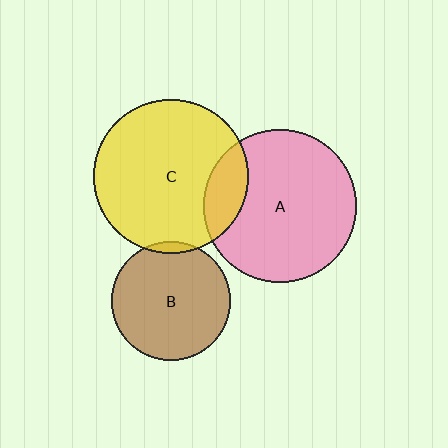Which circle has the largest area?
Circle C (yellow).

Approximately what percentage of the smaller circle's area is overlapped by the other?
Approximately 5%.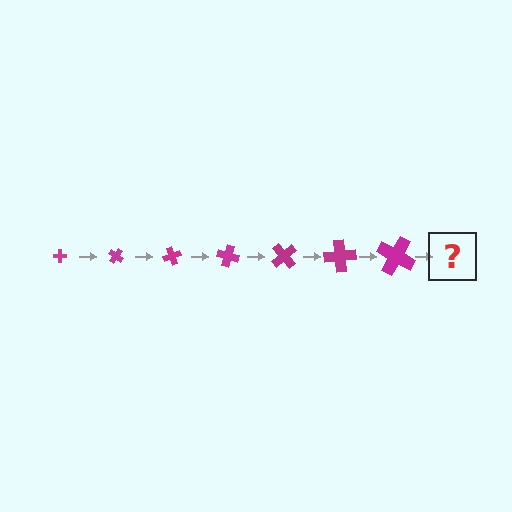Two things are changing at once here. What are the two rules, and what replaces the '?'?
The two rules are that the cross grows larger each step and it rotates 35 degrees each step. The '?' should be a cross, larger than the previous one and rotated 245 degrees from the start.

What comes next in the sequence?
The next element should be a cross, larger than the previous one and rotated 245 degrees from the start.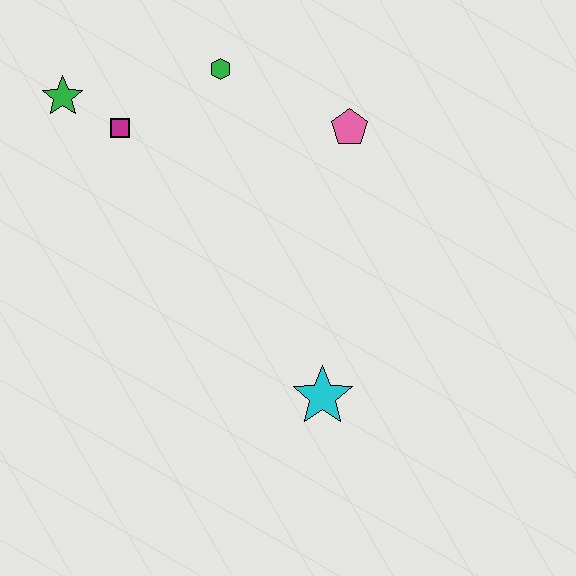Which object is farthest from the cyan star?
The green star is farthest from the cyan star.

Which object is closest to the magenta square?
The green star is closest to the magenta square.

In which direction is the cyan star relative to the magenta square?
The cyan star is below the magenta square.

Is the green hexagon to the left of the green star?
No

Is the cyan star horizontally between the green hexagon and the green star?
No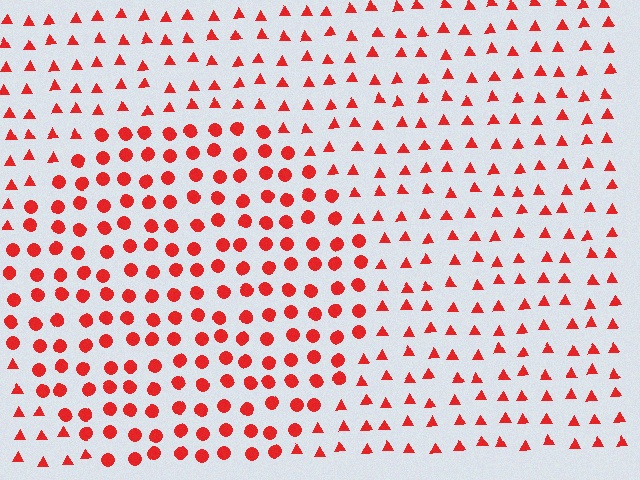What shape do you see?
I see a circle.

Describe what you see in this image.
The image is filled with small red elements arranged in a uniform grid. A circle-shaped region contains circles, while the surrounding area contains triangles. The boundary is defined purely by the change in element shape.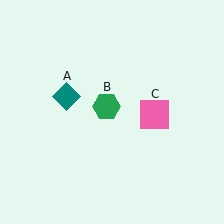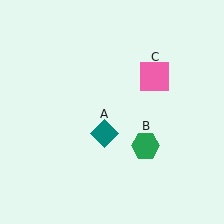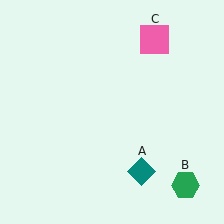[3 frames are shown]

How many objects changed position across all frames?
3 objects changed position: teal diamond (object A), green hexagon (object B), pink square (object C).